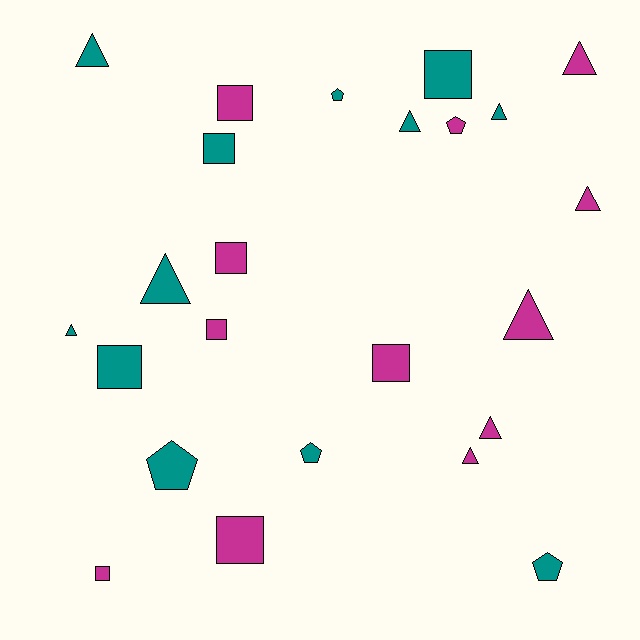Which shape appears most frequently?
Triangle, with 10 objects.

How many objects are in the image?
There are 24 objects.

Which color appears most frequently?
Teal, with 12 objects.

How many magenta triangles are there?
There are 5 magenta triangles.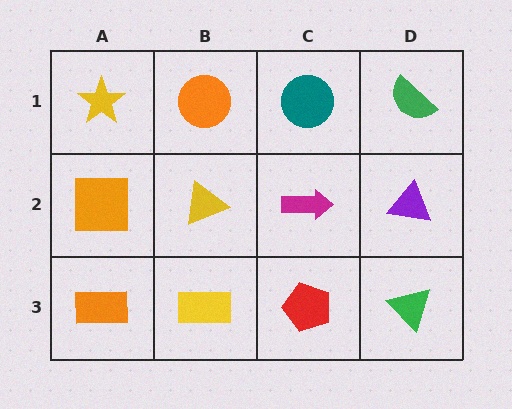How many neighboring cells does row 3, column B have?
3.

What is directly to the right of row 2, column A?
A yellow triangle.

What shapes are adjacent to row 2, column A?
A yellow star (row 1, column A), an orange rectangle (row 3, column A), a yellow triangle (row 2, column B).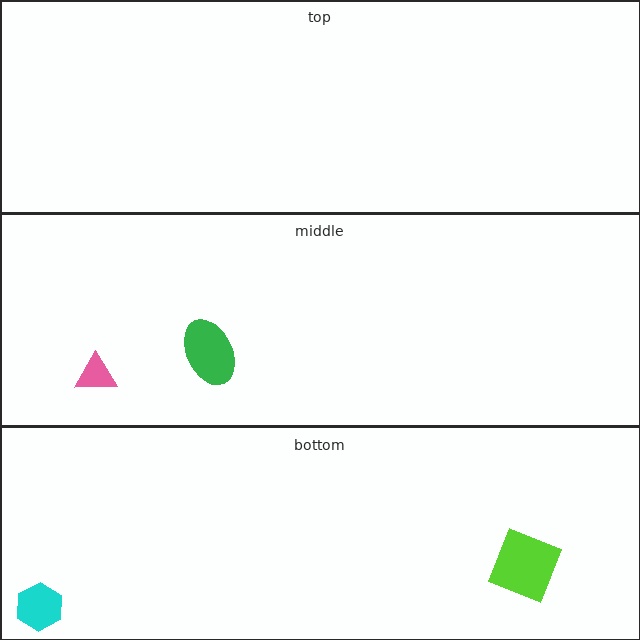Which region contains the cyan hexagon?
The bottom region.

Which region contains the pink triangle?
The middle region.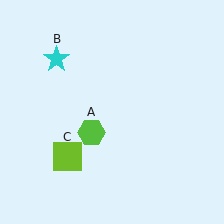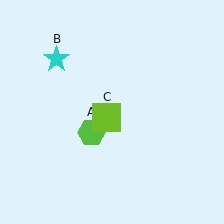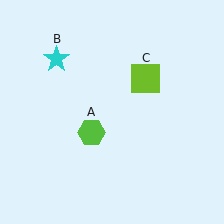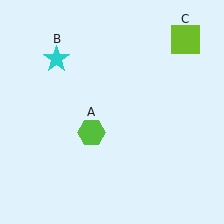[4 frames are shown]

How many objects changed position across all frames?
1 object changed position: lime square (object C).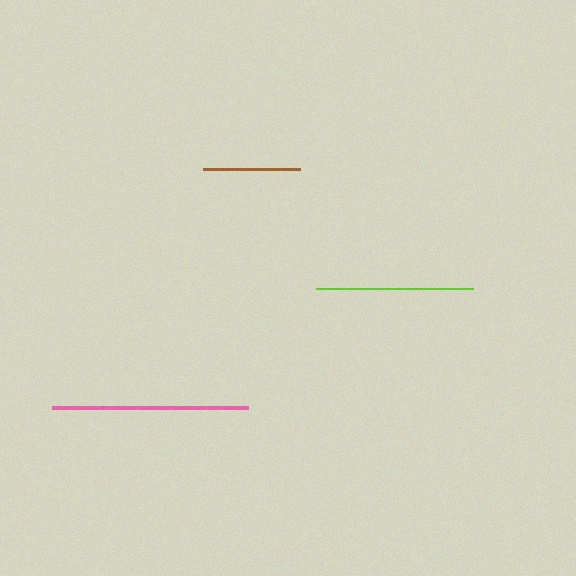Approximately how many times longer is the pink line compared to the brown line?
The pink line is approximately 2.0 times the length of the brown line.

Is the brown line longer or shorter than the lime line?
The lime line is longer than the brown line.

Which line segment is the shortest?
The brown line is the shortest at approximately 97 pixels.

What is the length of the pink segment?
The pink segment is approximately 196 pixels long.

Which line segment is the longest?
The pink line is the longest at approximately 196 pixels.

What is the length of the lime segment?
The lime segment is approximately 158 pixels long.